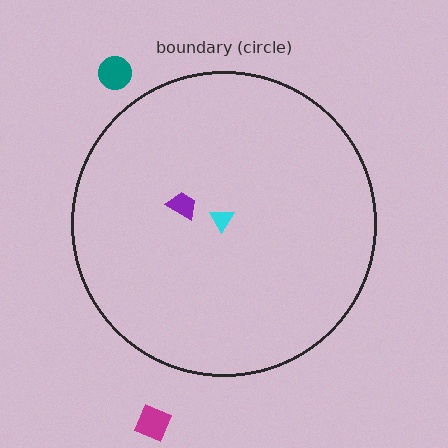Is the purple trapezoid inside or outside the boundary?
Inside.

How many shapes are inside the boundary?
2 inside, 2 outside.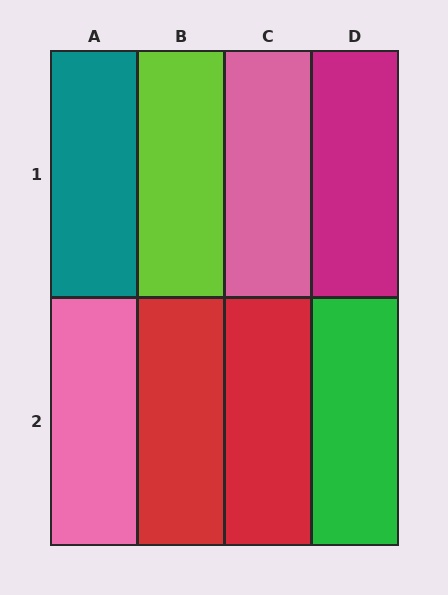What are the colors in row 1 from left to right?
Teal, lime, pink, magenta.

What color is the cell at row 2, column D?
Green.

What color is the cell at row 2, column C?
Red.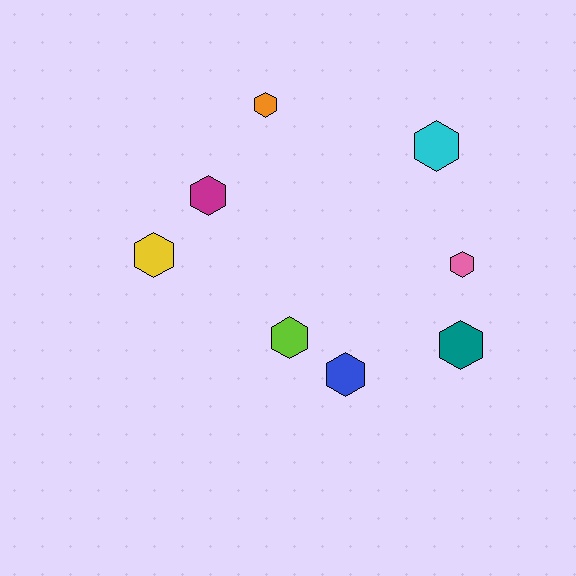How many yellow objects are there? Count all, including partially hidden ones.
There is 1 yellow object.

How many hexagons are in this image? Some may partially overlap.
There are 8 hexagons.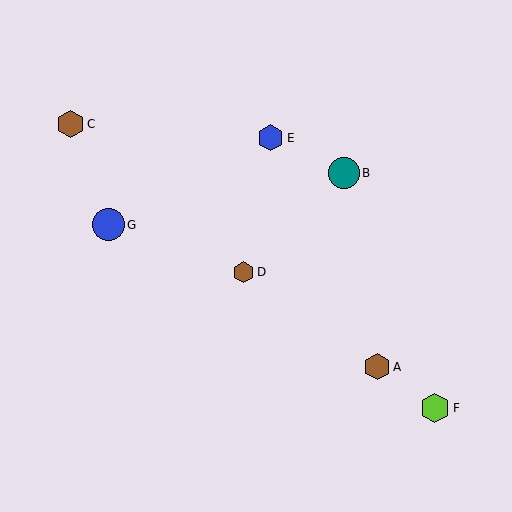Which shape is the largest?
The blue circle (labeled G) is the largest.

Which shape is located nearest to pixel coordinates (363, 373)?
The brown hexagon (labeled A) at (377, 367) is nearest to that location.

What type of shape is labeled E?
Shape E is a blue hexagon.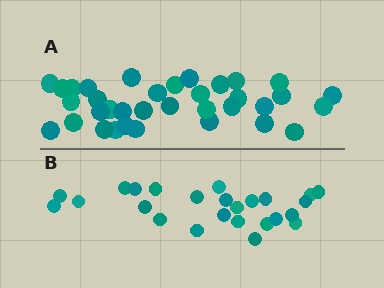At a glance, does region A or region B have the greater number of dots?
Region A (the top region) has more dots.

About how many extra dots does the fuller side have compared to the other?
Region A has roughly 10 or so more dots than region B.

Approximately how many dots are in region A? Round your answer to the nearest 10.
About 40 dots. (The exact count is 35, which rounds to 40.)